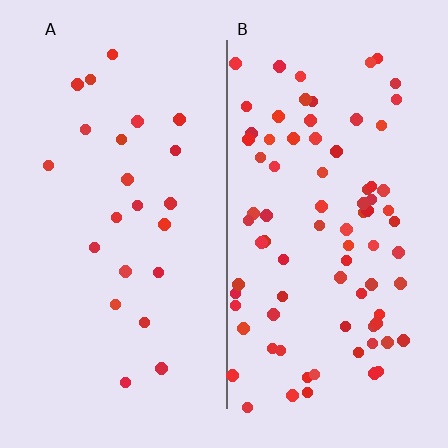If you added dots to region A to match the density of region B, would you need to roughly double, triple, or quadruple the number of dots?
Approximately quadruple.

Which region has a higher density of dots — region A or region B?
B (the right).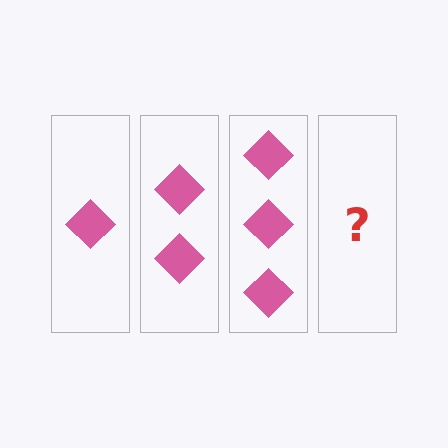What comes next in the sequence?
The next element should be 4 diamonds.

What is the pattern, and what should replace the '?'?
The pattern is that each step adds one more diamond. The '?' should be 4 diamonds.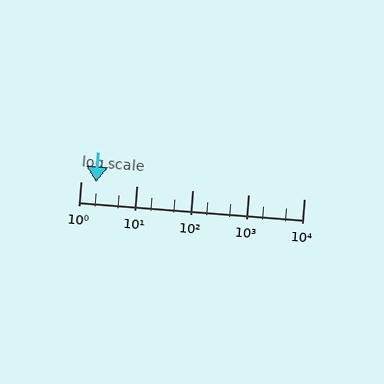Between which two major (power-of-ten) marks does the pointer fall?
The pointer is between 1 and 10.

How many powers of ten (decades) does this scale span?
The scale spans 4 decades, from 1 to 10000.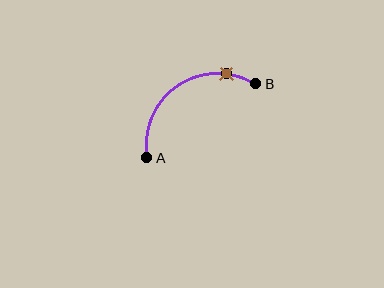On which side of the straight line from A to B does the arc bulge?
The arc bulges above and to the left of the straight line connecting A and B.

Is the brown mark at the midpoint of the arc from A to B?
No. The brown mark lies on the arc but is closer to endpoint B. The arc midpoint would be at the point on the curve equidistant along the arc from both A and B.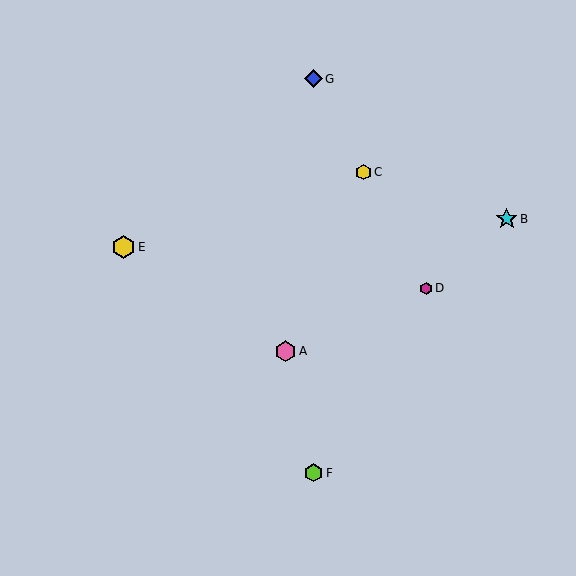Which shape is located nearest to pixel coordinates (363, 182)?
The yellow hexagon (labeled C) at (363, 172) is nearest to that location.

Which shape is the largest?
The yellow hexagon (labeled E) is the largest.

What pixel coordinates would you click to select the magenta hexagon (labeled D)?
Click at (426, 288) to select the magenta hexagon D.